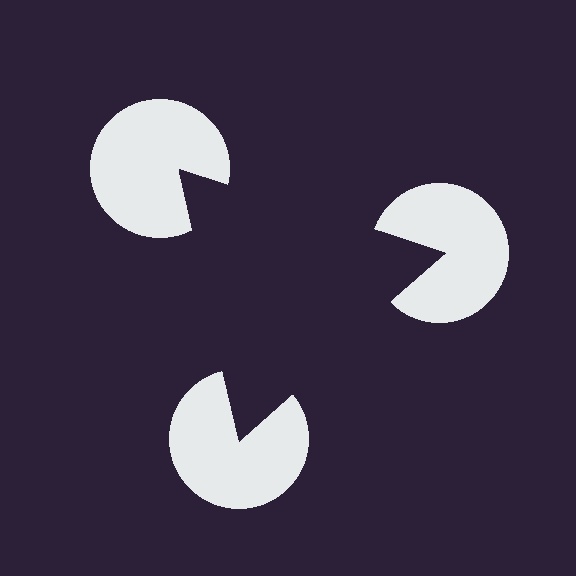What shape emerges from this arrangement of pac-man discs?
An illusory triangle — its edges are inferred from the aligned wedge cuts in the pac-man discs, not physically drawn.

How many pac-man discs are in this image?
There are 3 — one at each vertex of the illusory triangle.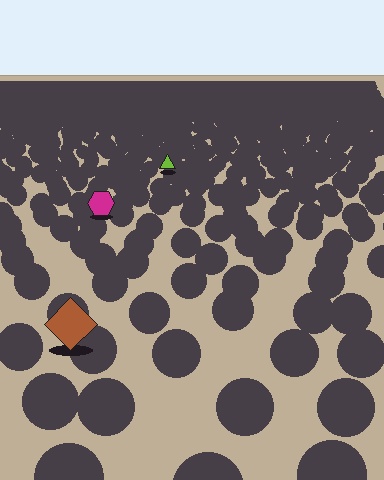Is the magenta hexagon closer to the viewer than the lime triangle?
Yes. The magenta hexagon is closer — you can tell from the texture gradient: the ground texture is coarser near it.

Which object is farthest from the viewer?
The lime triangle is farthest from the viewer. It appears smaller and the ground texture around it is denser.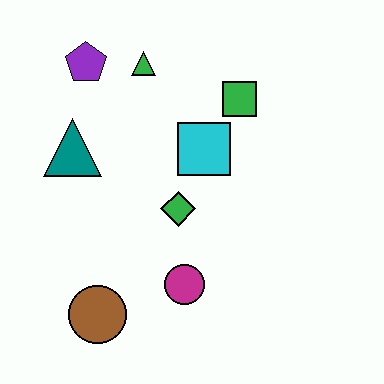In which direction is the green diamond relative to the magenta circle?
The green diamond is above the magenta circle.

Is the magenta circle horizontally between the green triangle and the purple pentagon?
No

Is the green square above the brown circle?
Yes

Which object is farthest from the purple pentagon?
The brown circle is farthest from the purple pentagon.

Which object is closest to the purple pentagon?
The green triangle is closest to the purple pentagon.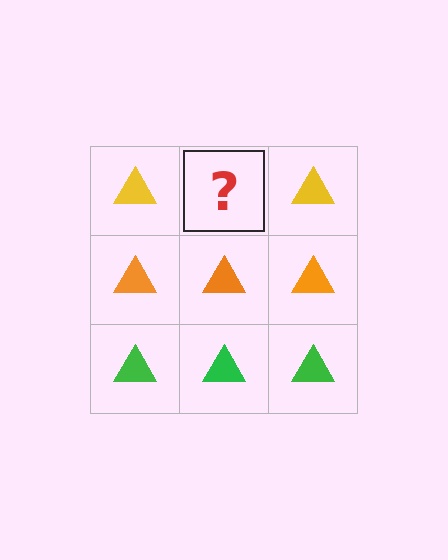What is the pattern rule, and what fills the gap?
The rule is that each row has a consistent color. The gap should be filled with a yellow triangle.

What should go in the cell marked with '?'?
The missing cell should contain a yellow triangle.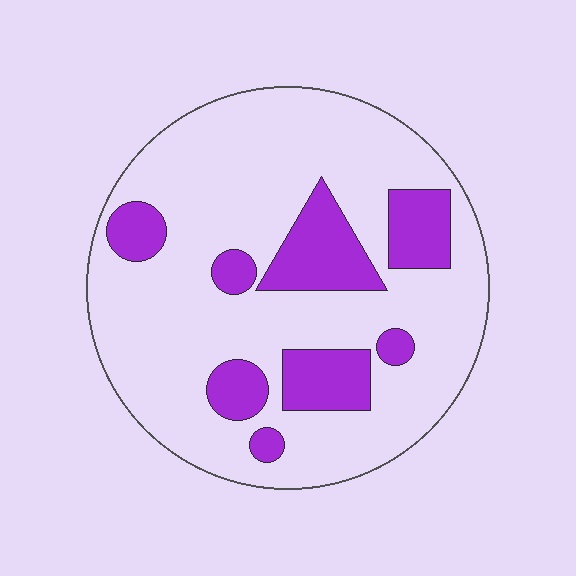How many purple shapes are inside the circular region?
8.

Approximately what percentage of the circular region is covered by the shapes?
Approximately 20%.